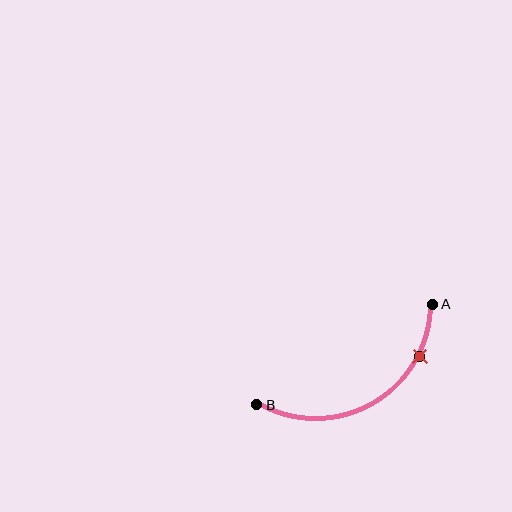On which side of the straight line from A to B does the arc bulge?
The arc bulges below the straight line connecting A and B.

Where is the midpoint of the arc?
The arc midpoint is the point on the curve farthest from the straight line joining A and B. It sits below that line.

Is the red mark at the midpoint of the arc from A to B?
No. The red mark lies on the arc but is closer to endpoint A. The arc midpoint would be at the point on the curve equidistant along the arc from both A and B.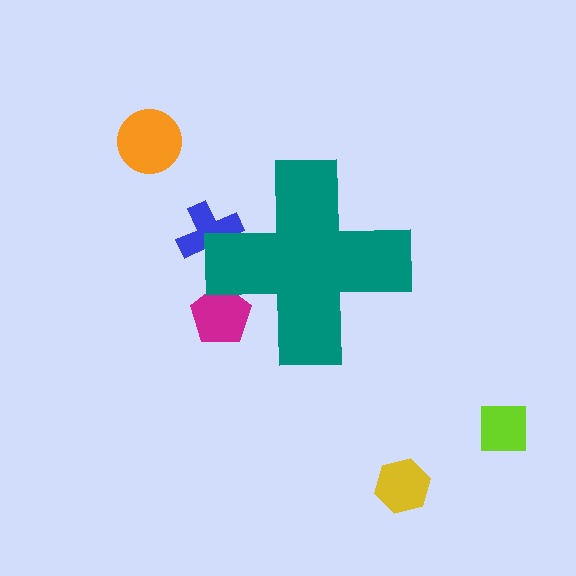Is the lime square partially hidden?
No, the lime square is fully visible.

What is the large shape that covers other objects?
A teal cross.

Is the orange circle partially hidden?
No, the orange circle is fully visible.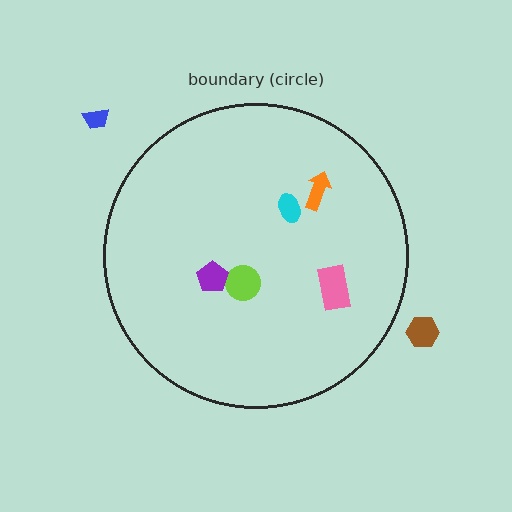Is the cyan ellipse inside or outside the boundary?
Inside.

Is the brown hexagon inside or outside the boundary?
Outside.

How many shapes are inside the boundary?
5 inside, 2 outside.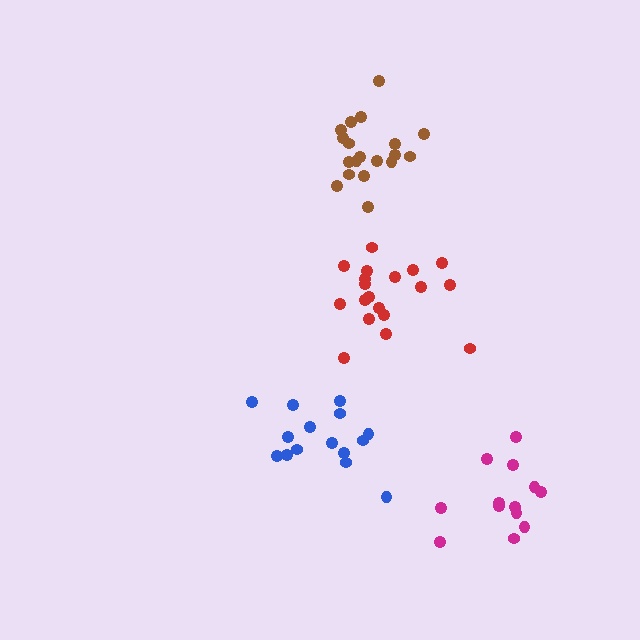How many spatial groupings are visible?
There are 4 spatial groupings.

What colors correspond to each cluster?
The clusters are colored: red, brown, magenta, blue.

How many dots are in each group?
Group 1: 19 dots, Group 2: 19 dots, Group 3: 13 dots, Group 4: 15 dots (66 total).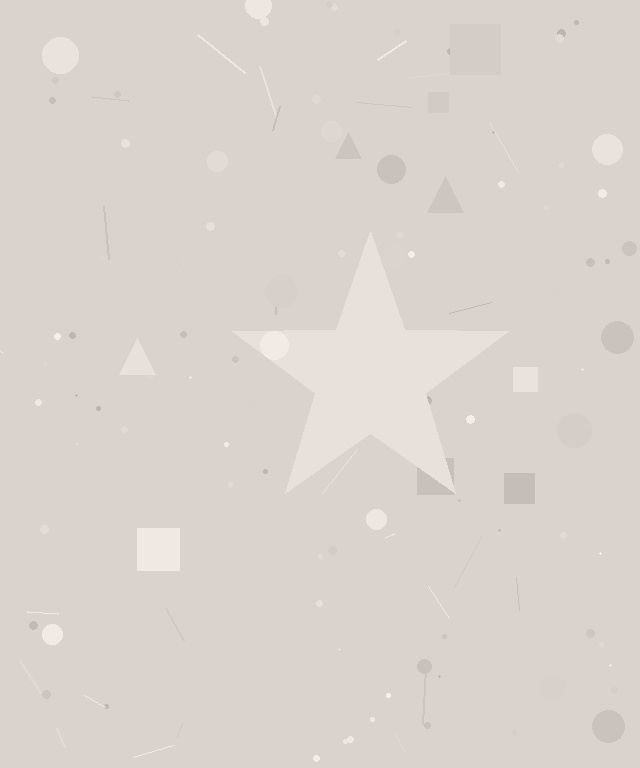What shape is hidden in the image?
A star is hidden in the image.